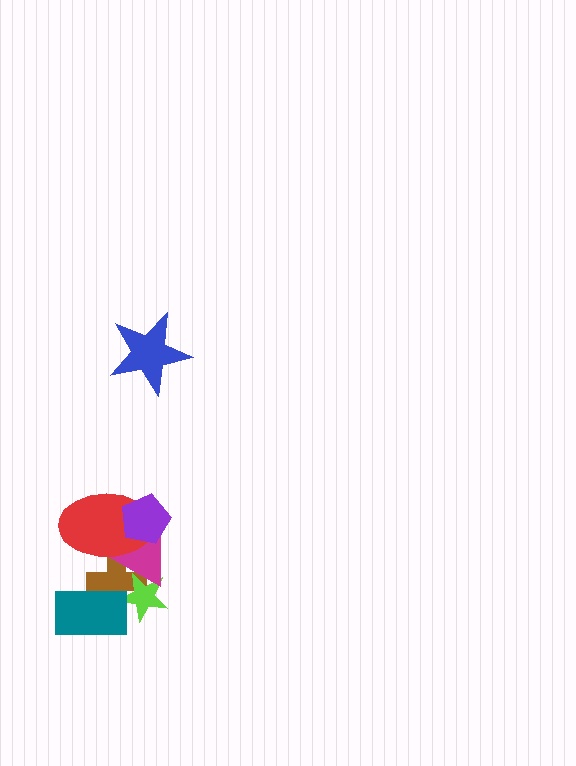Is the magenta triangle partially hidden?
Yes, it is partially covered by another shape.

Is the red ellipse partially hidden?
Yes, it is partially covered by another shape.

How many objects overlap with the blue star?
0 objects overlap with the blue star.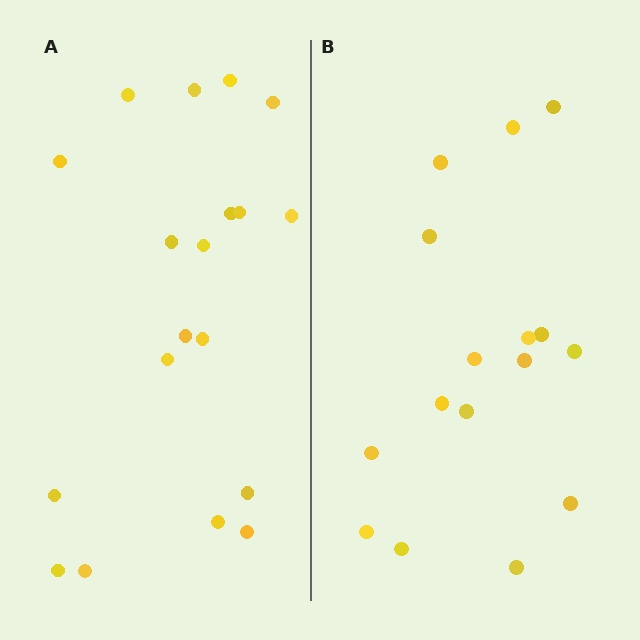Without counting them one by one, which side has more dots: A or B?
Region A (the left region) has more dots.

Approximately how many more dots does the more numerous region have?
Region A has just a few more — roughly 2 or 3 more dots than region B.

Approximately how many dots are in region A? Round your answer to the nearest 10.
About 20 dots. (The exact count is 19, which rounds to 20.)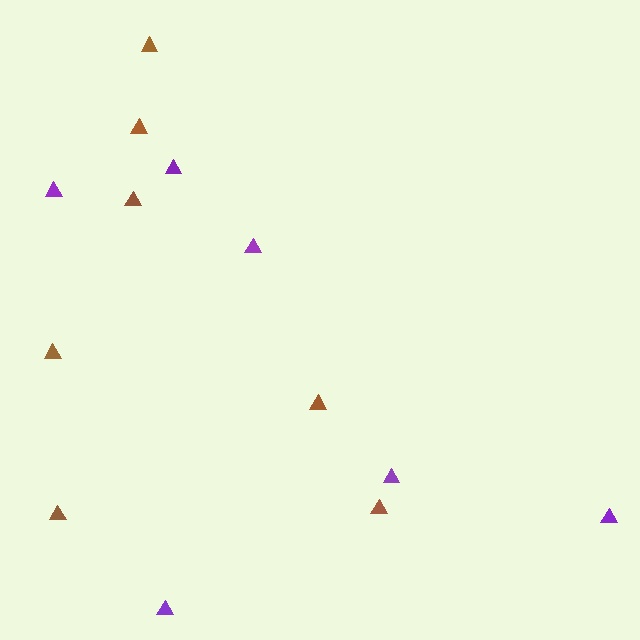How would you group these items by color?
There are 2 groups: one group of purple triangles (6) and one group of brown triangles (7).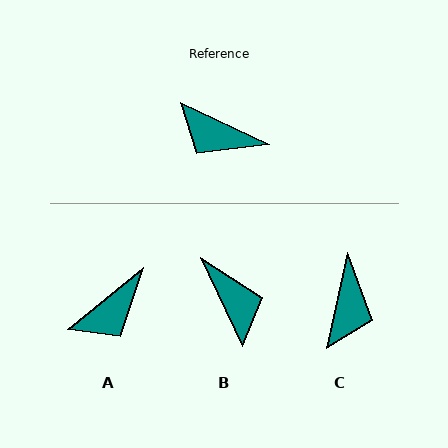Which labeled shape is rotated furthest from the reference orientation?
B, about 140 degrees away.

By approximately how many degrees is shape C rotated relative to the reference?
Approximately 103 degrees counter-clockwise.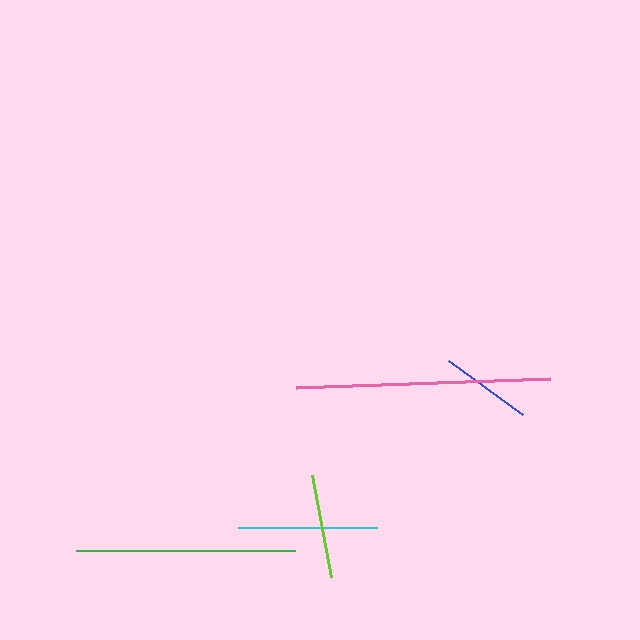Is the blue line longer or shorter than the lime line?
The lime line is longer than the blue line.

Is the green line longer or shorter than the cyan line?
The green line is longer than the cyan line.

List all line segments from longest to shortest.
From longest to shortest: pink, green, cyan, lime, blue.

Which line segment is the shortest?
The blue line is the shortest at approximately 92 pixels.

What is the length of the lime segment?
The lime segment is approximately 104 pixels long.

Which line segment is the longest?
The pink line is the longest at approximately 254 pixels.